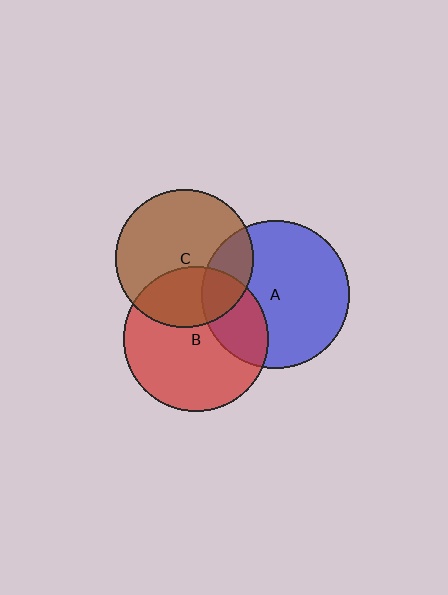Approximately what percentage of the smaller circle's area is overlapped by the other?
Approximately 30%.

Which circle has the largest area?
Circle A (blue).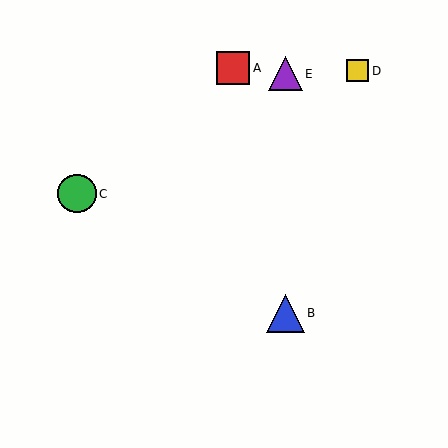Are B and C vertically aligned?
No, B is at x≈285 and C is at x≈77.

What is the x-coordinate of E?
Object E is at x≈285.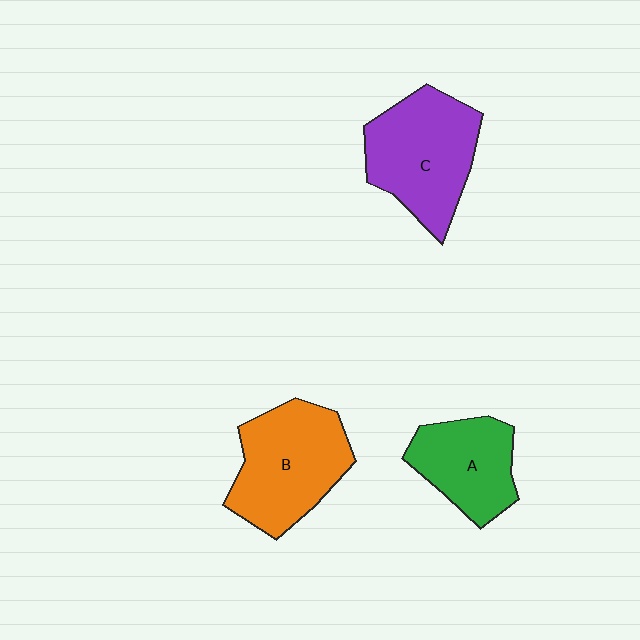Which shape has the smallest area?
Shape A (green).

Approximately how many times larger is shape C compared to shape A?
Approximately 1.4 times.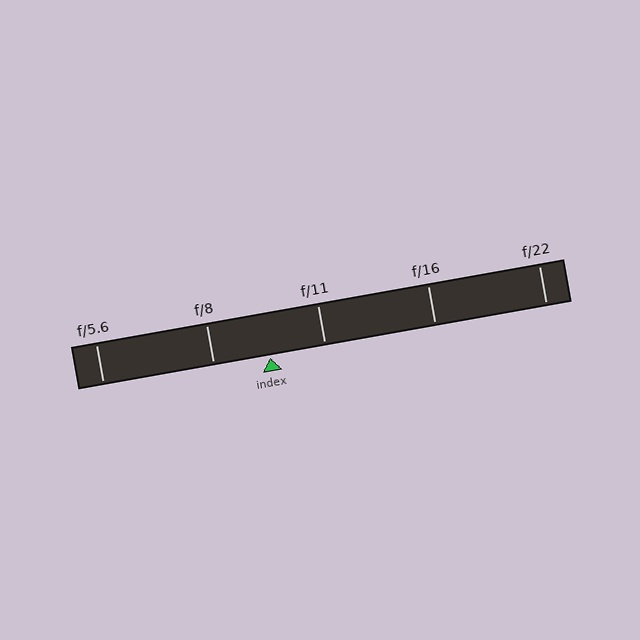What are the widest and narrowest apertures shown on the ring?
The widest aperture shown is f/5.6 and the narrowest is f/22.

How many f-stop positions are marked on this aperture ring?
There are 5 f-stop positions marked.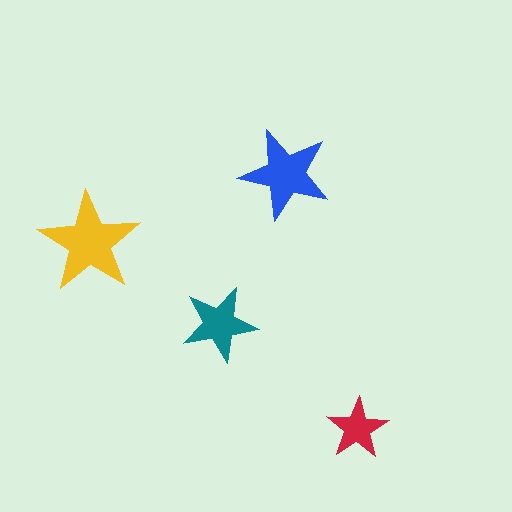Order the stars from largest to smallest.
the yellow one, the blue one, the teal one, the red one.